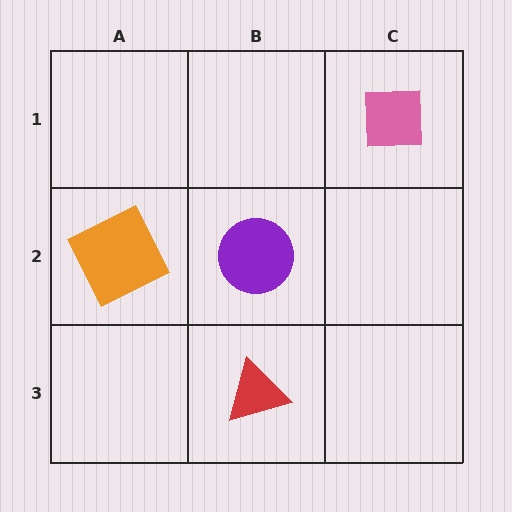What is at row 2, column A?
An orange square.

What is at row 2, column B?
A purple circle.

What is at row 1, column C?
A pink square.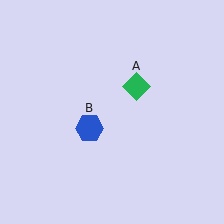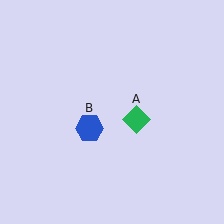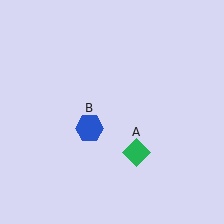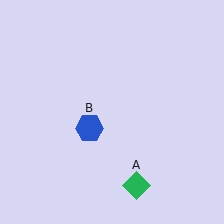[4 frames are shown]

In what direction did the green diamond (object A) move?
The green diamond (object A) moved down.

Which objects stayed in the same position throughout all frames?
Blue hexagon (object B) remained stationary.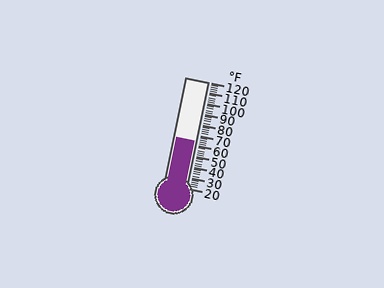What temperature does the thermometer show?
The thermometer shows approximately 64°F.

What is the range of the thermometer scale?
The thermometer scale ranges from 20°F to 120°F.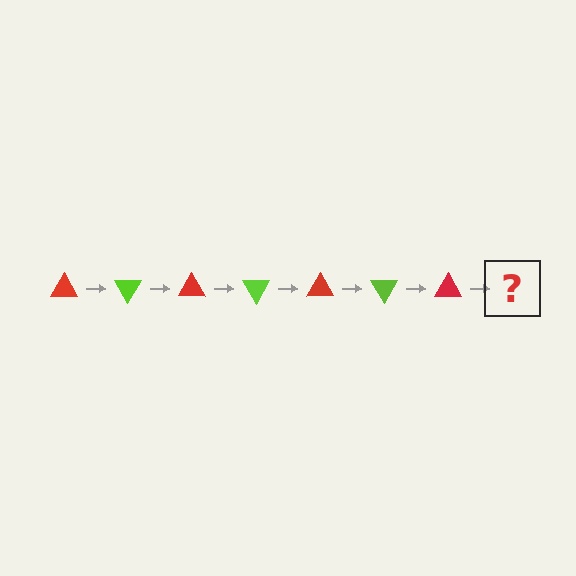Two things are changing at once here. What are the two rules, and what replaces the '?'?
The two rules are that it rotates 60 degrees each step and the color cycles through red and lime. The '?' should be a lime triangle, rotated 420 degrees from the start.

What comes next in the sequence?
The next element should be a lime triangle, rotated 420 degrees from the start.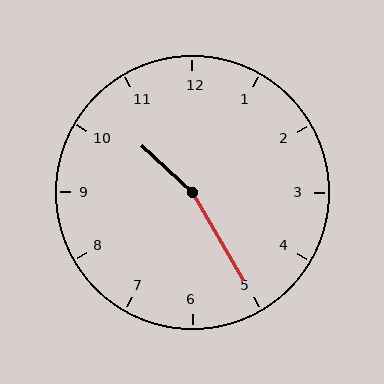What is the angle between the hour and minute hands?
Approximately 162 degrees.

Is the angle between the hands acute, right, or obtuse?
It is obtuse.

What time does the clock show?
10:25.